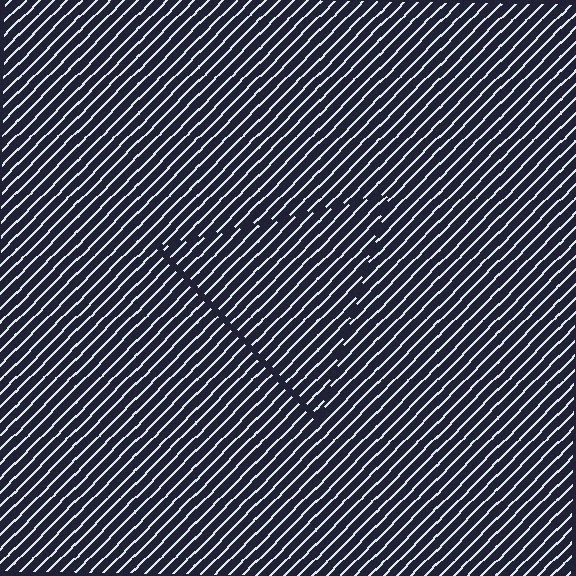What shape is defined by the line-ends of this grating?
An illusory triangle. The interior of the shape contains the same grating, shifted by half a period — the contour is defined by the phase discontinuity where line-ends from the inner and outer gratings abut.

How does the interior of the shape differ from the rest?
The interior of the shape contains the same grating, shifted by half a period — the contour is defined by the phase discontinuity where line-ends from the inner and outer gratings abut.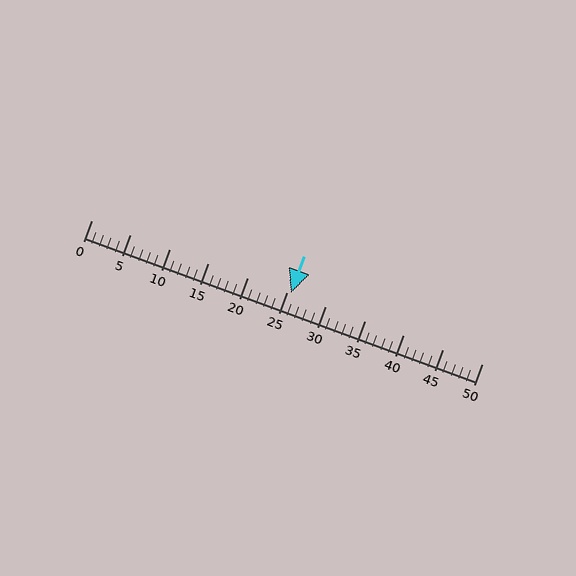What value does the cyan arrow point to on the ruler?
The cyan arrow points to approximately 26.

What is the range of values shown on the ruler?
The ruler shows values from 0 to 50.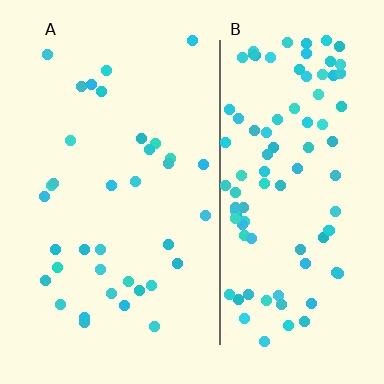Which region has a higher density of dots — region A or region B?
B (the right).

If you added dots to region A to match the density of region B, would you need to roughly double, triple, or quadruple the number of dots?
Approximately triple.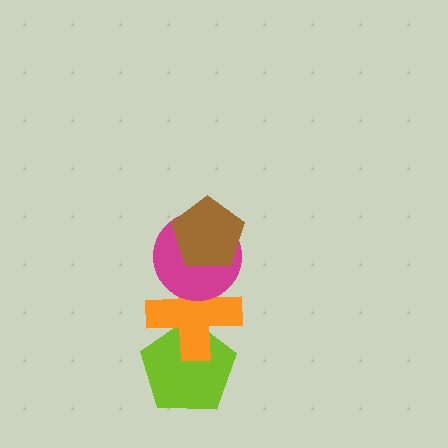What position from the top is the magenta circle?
The magenta circle is 2nd from the top.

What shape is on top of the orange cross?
The magenta circle is on top of the orange cross.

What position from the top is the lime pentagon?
The lime pentagon is 4th from the top.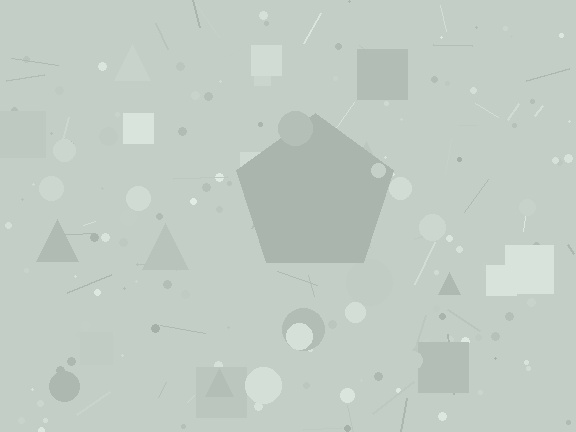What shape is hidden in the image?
A pentagon is hidden in the image.